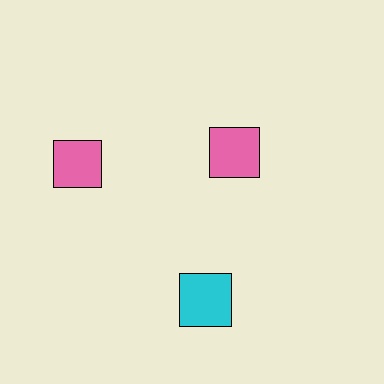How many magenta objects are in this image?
There are no magenta objects.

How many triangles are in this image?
There are no triangles.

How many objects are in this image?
There are 3 objects.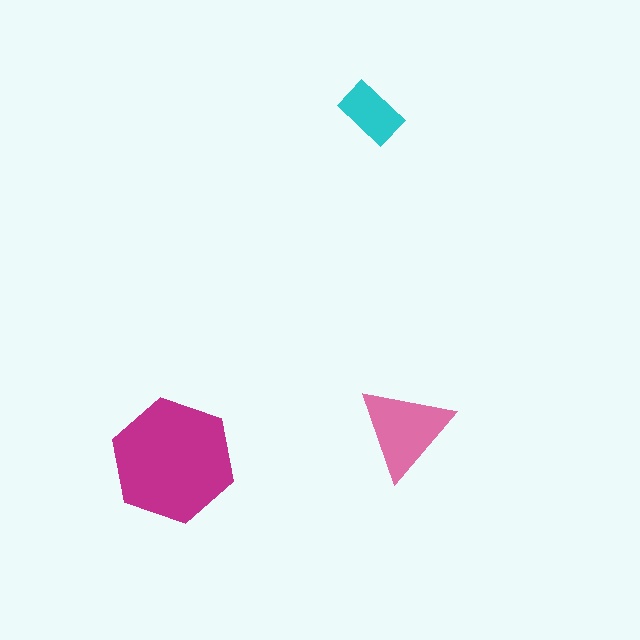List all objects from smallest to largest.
The cyan rectangle, the pink triangle, the magenta hexagon.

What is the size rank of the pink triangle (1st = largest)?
2nd.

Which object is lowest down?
The magenta hexagon is bottommost.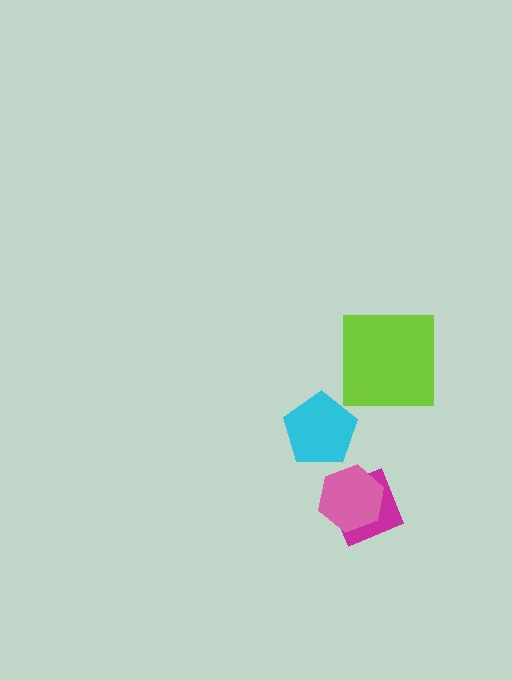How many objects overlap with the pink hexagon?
1 object overlaps with the pink hexagon.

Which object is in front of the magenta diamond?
The pink hexagon is in front of the magenta diamond.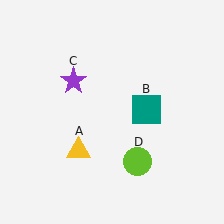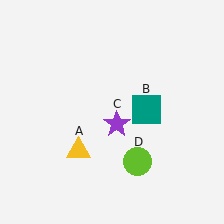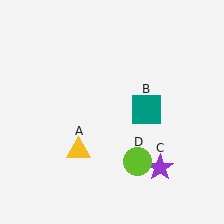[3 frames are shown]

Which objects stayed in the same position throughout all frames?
Yellow triangle (object A) and teal square (object B) and lime circle (object D) remained stationary.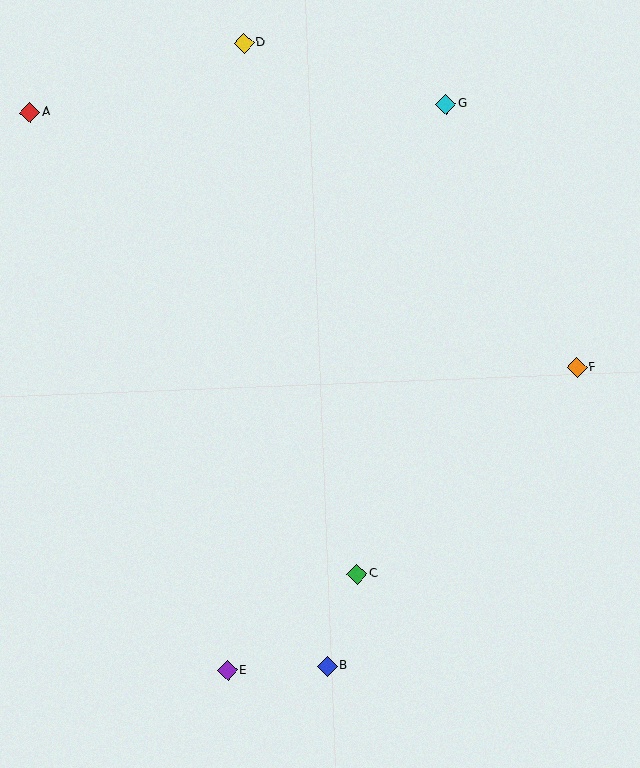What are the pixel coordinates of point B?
Point B is at (327, 666).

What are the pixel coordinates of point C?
Point C is at (357, 574).